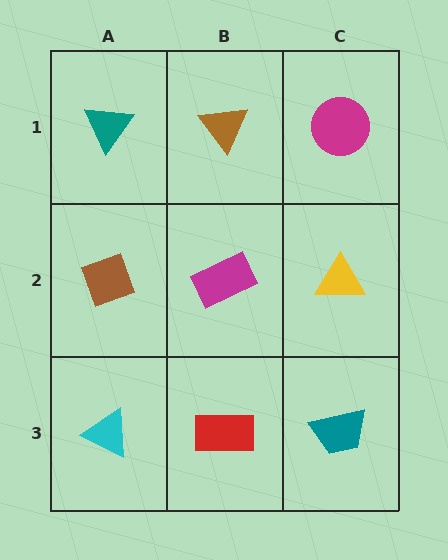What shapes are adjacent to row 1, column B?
A magenta rectangle (row 2, column B), a teal triangle (row 1, column A), a magenta circle (row 1, column C).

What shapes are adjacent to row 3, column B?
A magenta rectangle (row 2, column B), a cyan triangle (row 3, column A), a teal trapezoid (row 3, column C).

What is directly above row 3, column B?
A magenta rectangle.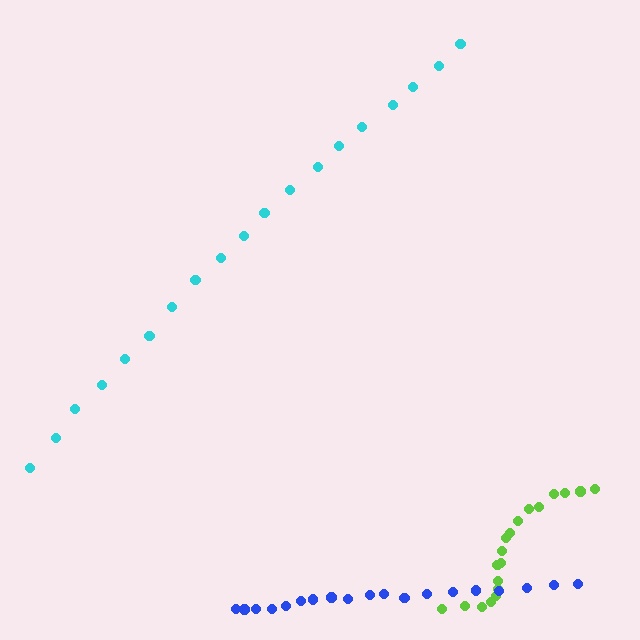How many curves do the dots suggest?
There are 3 distinct paths.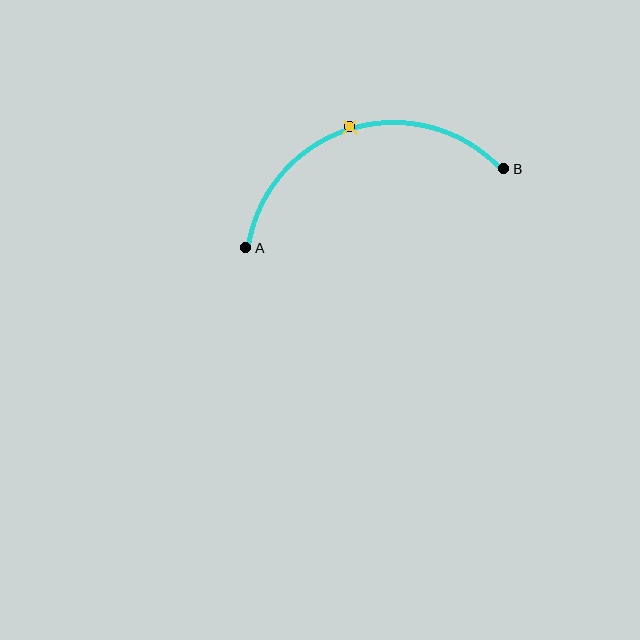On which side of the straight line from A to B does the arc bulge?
The arc bulges above the straight line connecting A and B.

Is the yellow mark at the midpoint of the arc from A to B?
Yes. The yellow mark lies on the arc at equal arc-length from both A and B — it is the arc midpoint.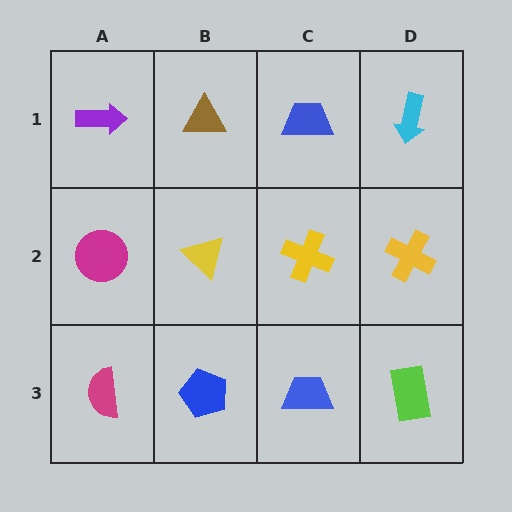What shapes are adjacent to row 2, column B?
A brown triangle (row 1, column B), a blue pentagon (row 3, column B), a magenta circle (row 2, column A), a yellow cross (row 2, column C).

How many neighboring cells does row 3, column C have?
3.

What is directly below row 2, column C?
A blue trapezoid.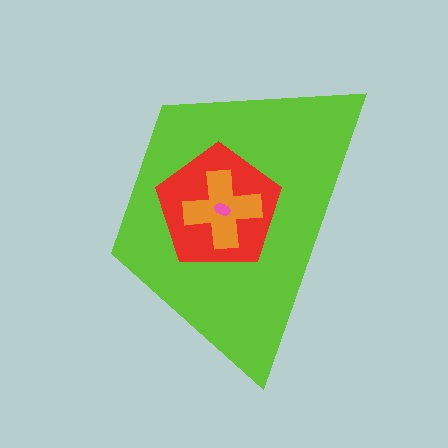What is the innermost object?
The pink ellipse.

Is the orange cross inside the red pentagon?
Yes.